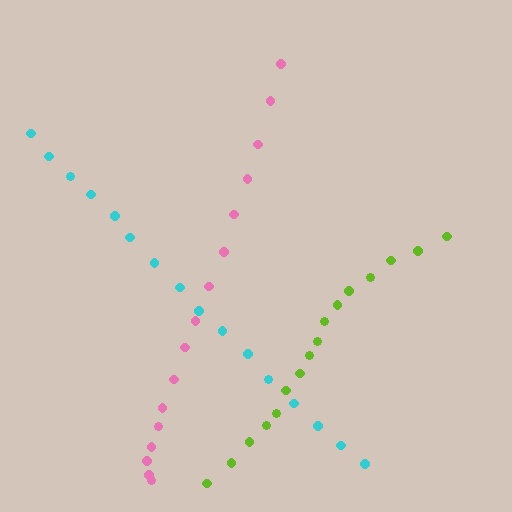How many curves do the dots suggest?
There are 3 distinct paths.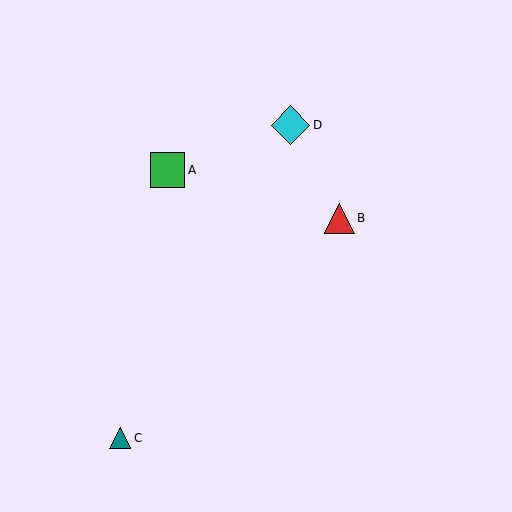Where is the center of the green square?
The center of the green square is at (168, 170).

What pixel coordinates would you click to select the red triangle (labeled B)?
Click at (339, 218) to select the red triangle B.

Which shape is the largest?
The cyan diamond (labeled D) is the largest.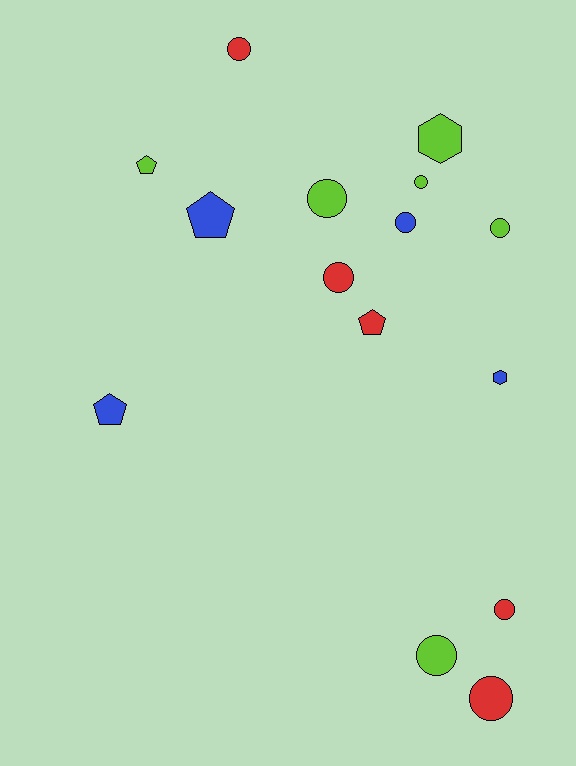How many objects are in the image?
There are 15 objects.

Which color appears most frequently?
Lime, with 6 objects.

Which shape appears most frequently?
Circle, with 9 objects.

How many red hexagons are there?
There are no red hexagons.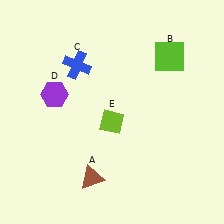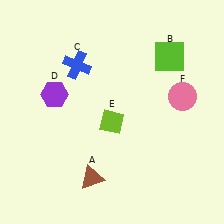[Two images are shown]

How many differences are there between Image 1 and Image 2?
There is 1 difference between the two images.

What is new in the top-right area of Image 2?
A pink circle (F) was added in the top-right area of Image 2.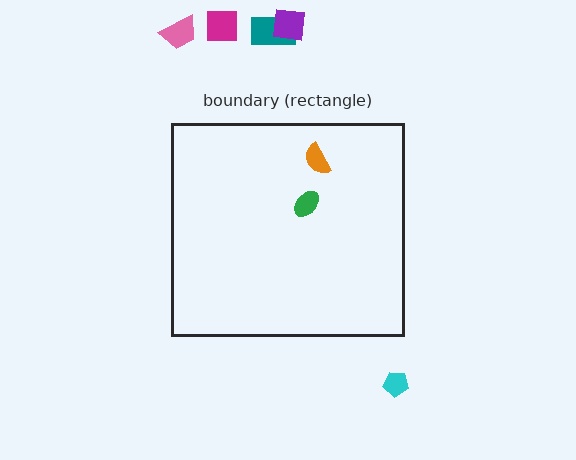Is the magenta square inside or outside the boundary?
Outside.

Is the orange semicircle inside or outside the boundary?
Inside.